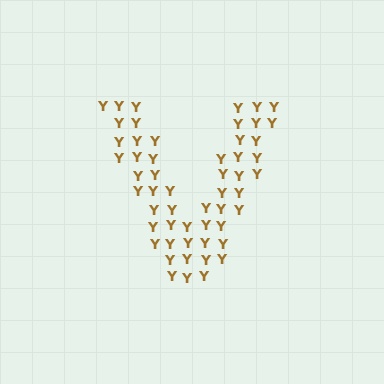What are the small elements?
The small elements are letter Y's.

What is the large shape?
The large shape is the letter V.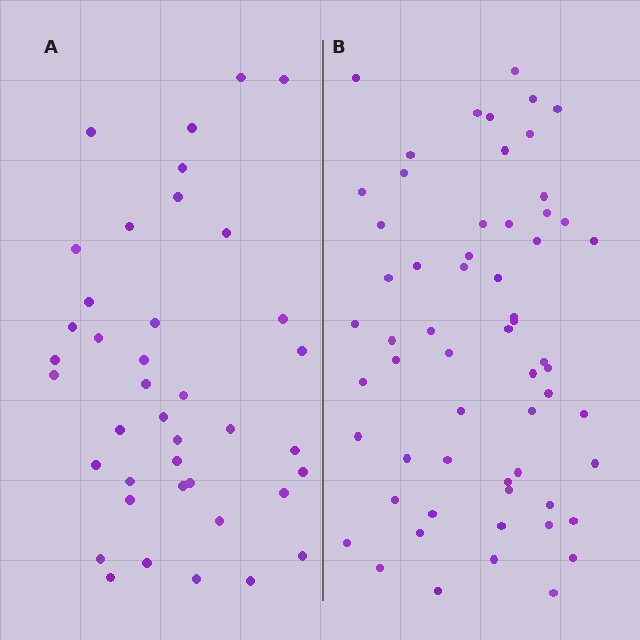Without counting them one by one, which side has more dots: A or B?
Region B (the right region) has more dots.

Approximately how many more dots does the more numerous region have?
Region B has approximately 20 more dots than region A.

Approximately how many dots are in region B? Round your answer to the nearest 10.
About 60 dots.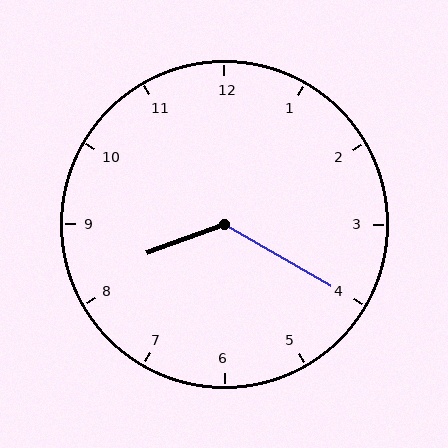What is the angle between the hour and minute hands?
Approximately 130 degrees.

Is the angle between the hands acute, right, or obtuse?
It is obtuse.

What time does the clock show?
8:20.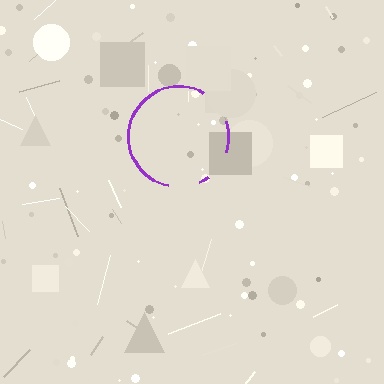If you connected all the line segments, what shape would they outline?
They would outline a circle.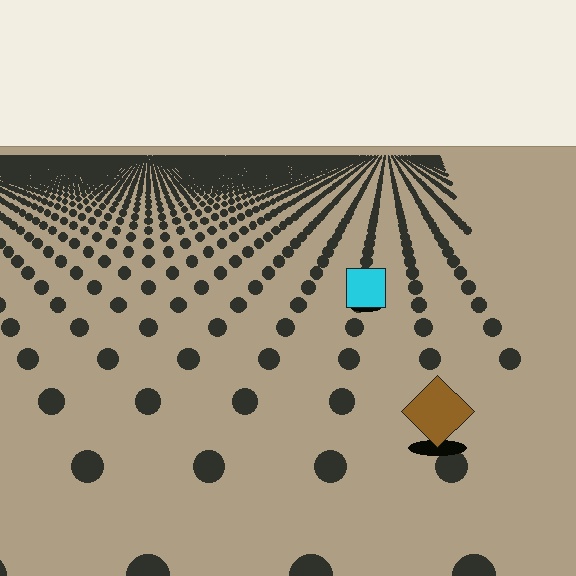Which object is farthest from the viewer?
The cyan square is farthest from the viewer. It appears smaller and the ground texture around it is denser.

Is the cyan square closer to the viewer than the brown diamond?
No. The brown diamond is closer — you can tell from the texture gradient: the ground texture is coarser near it.